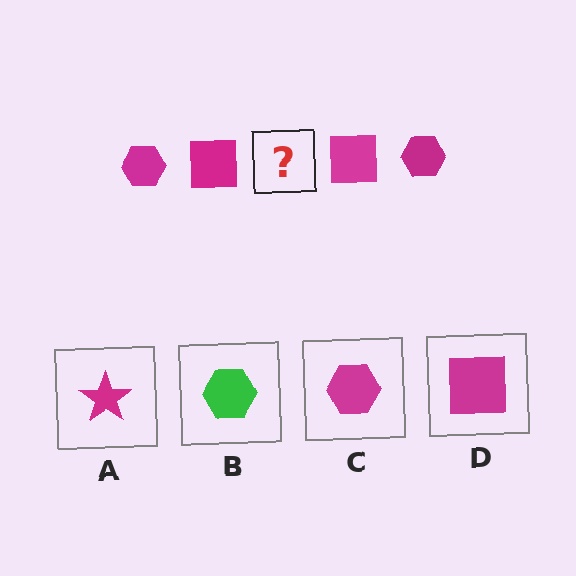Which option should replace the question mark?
Option C.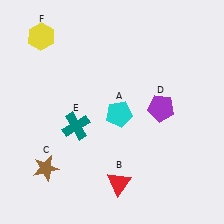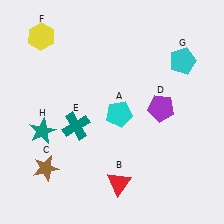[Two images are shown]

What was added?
A cyan pentagon (G), a teal star (H) were added in Image 2.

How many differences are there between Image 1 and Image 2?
There are 2 differences between the two images.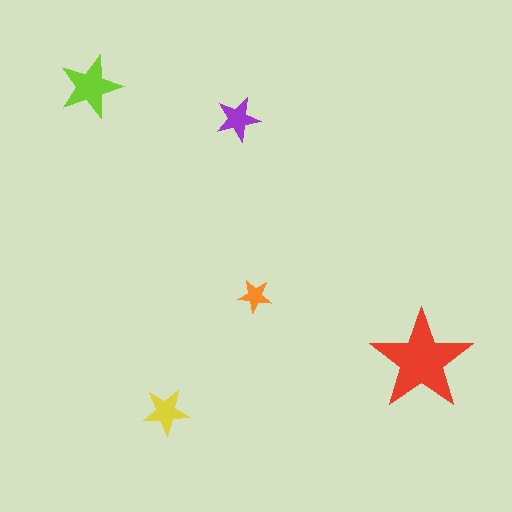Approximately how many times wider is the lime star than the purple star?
About 1.5 times wider.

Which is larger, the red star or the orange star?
The red one.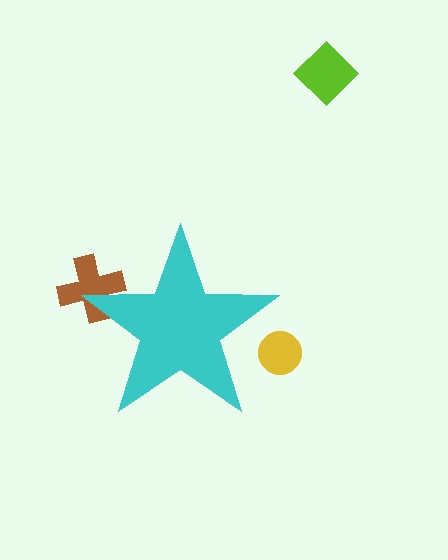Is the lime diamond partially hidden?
No, the lime diamond is fully visible.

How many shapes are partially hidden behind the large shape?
2 shapes are partially hidden.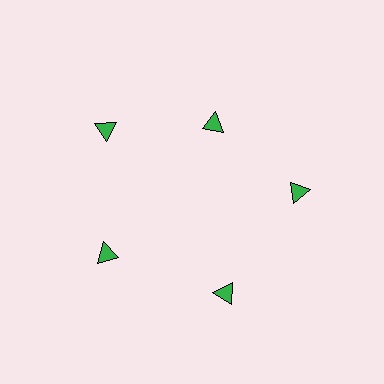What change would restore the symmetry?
The symmetry would be restored by moving it outward, back onto the ring so that all 5 triangles sit at equal angles and equal distance from the center.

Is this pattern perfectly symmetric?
No. The 5 green triangles are arranged in a ring, but one element near the 1 o'clock position is pulled inward toward the center, breaking the 5-fold rotational symmetry.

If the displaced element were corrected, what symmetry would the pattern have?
It would have 5-fold rotational symmetry — the pattern would map onto itself every 72 degrees.